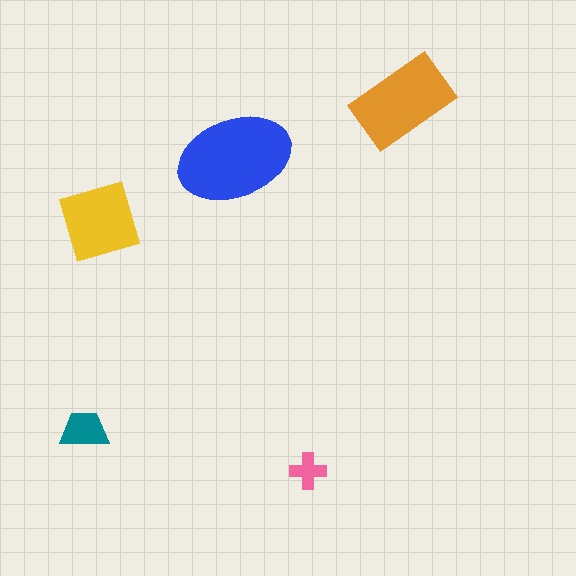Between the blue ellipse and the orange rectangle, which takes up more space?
The blue ellipse.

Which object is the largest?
The blue ellipse.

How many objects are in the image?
There are 5 objects in the image.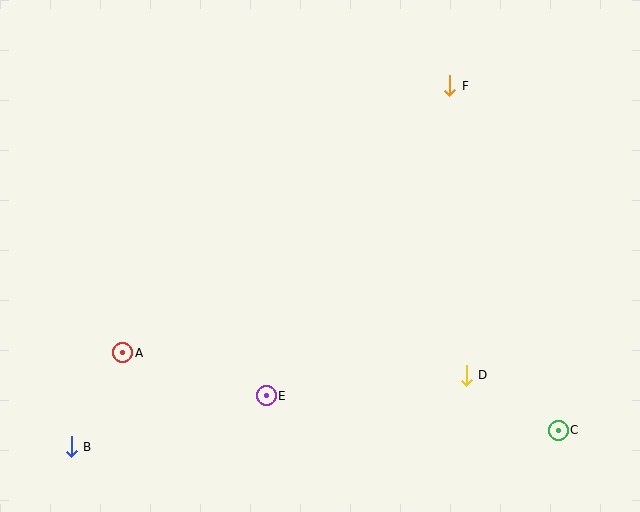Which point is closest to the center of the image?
Point E at (266, 396) is closest to the center.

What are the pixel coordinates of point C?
Point C is at (558, 430).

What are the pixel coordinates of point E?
Point E is at (266, 396).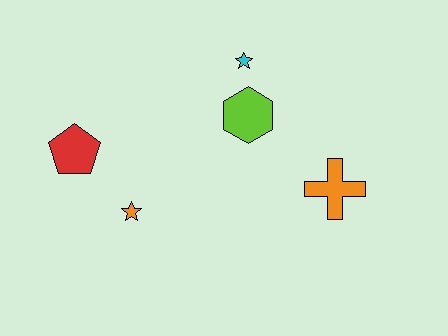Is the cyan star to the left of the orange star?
No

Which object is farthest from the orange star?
The orange cross is farthest from the orange star.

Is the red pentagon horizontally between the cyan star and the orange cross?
No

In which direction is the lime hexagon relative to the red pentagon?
The lime hexagon is to the right of the red pentagon.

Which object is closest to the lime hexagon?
The cyan star is closest to the lime hexagon.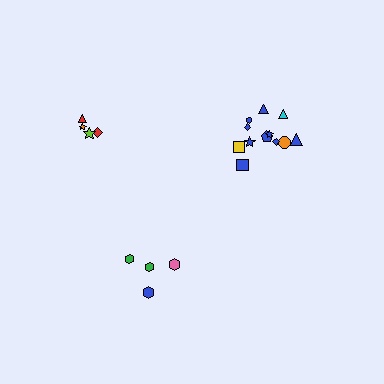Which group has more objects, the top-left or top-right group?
The top-right group.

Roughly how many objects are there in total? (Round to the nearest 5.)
Roughly 20 objects in total.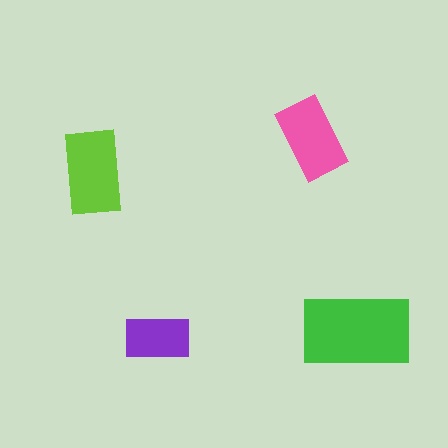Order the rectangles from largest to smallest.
the green one, the lime one, the pink one, the purple one.